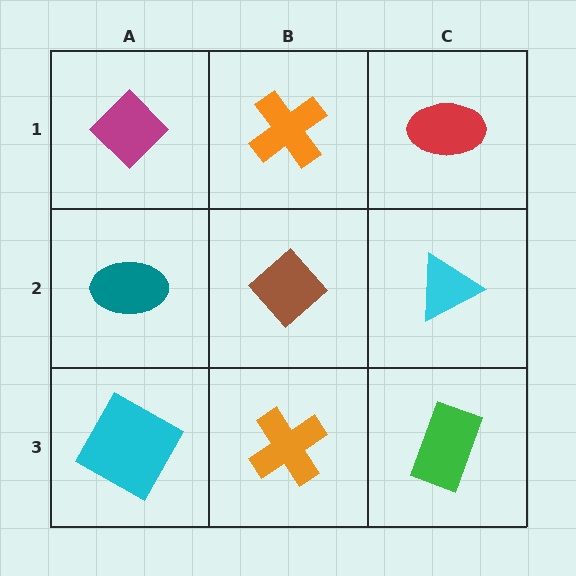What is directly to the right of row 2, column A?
A brown diamond.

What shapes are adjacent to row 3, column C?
A cyan triangle (row 2, column C), an orange cross (row 3, column B).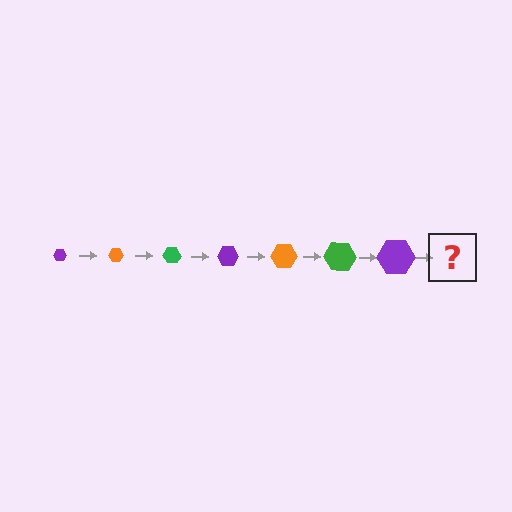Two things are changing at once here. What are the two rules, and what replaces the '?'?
The two rules are that the hexagon grows larger each step and the color cycles through purple, orange, and green. The '?' should be an orange hexagon, larger than the previous one.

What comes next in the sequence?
The next element should be an orange hexagon, larger than the previous one.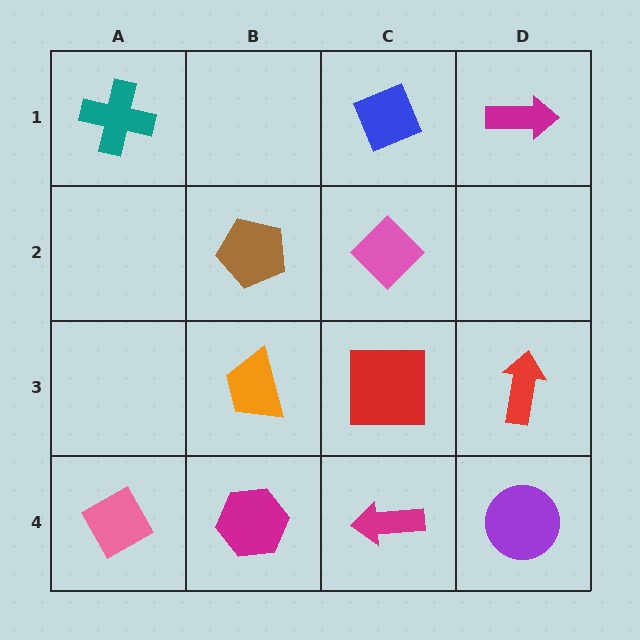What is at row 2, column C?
A pink diamond.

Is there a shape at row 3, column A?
No, that cell is empty.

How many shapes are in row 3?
3 shapes.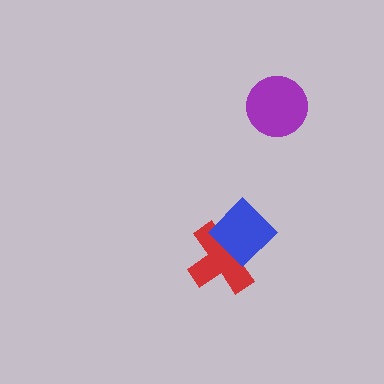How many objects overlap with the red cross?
1 object overlaps with the red cross.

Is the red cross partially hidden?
Yes, it is partially covered by another shape.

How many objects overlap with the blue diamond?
1 object overlaps with the blue diamond.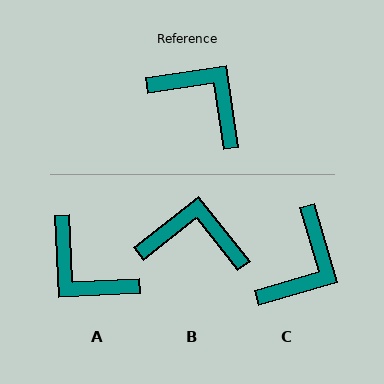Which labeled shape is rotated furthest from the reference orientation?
A, about 174 degrees away.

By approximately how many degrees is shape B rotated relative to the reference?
Approximately 30 degrees counter-clockwise.